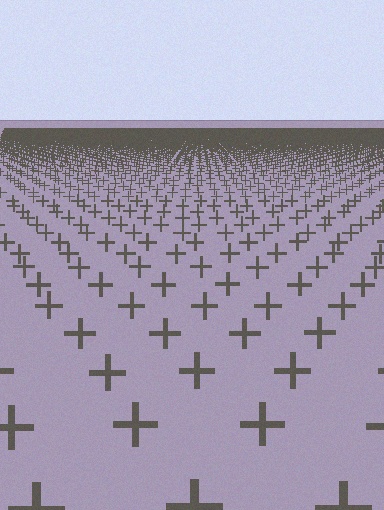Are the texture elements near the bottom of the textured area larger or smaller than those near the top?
Larger. Near the bottom, elements are closer to the viewer and appear at a bigger on-screen size.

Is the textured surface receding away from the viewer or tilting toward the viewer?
The surface is receding away from the viewer. Texture elements get smaller and denser toward the top.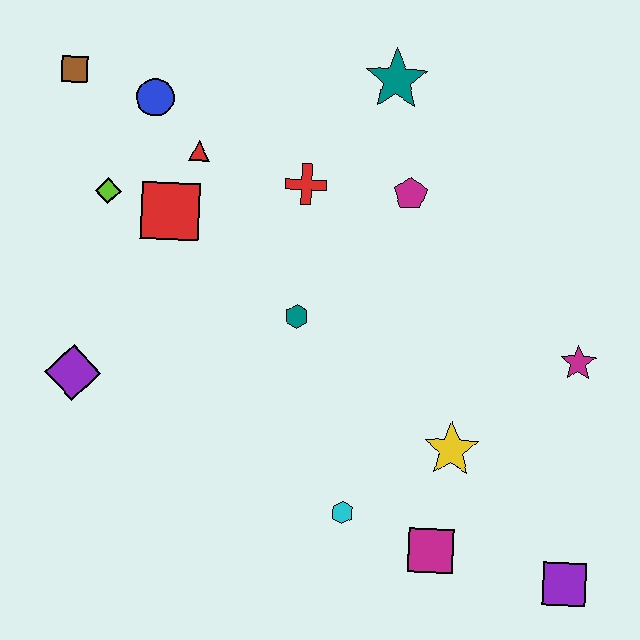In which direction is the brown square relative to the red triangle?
The brown square is to the left of the red triangle.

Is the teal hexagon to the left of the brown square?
No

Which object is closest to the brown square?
The blue circle is closest to the brown square.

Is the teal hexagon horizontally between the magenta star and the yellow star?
No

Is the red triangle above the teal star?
No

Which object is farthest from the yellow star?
The brown square is farthest from the yellow star.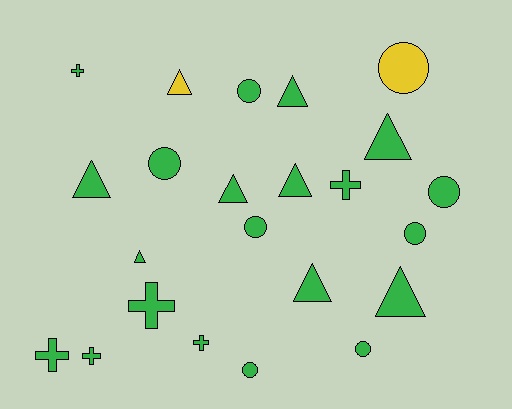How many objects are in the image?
There are 23 objects.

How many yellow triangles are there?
There is 1 yellow triangle.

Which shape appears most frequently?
Triangle, with 9 objects.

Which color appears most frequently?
Green, with 21 objects.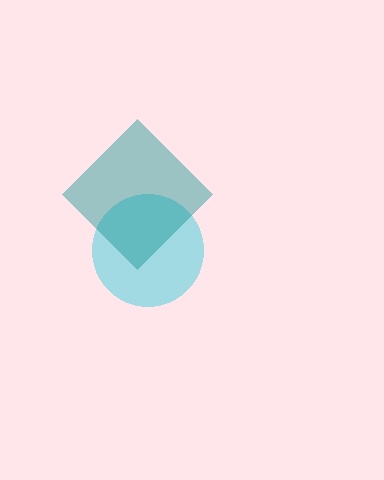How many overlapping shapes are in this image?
There are 2 overlapping shapes in the image.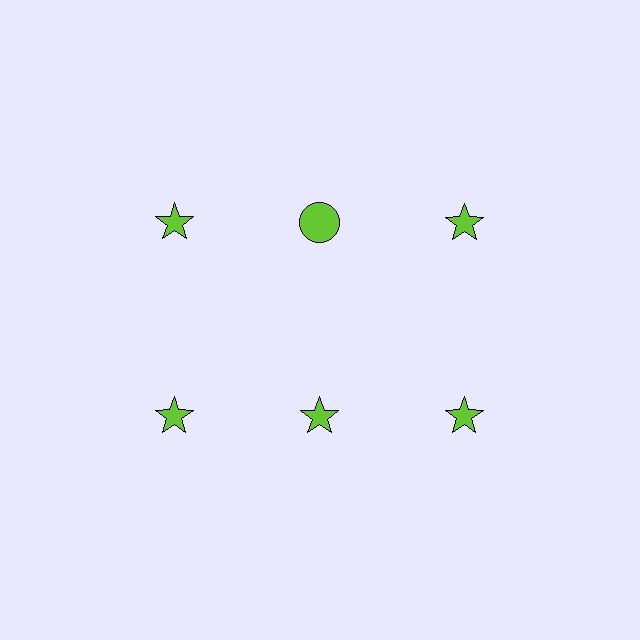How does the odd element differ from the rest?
It has a different shape: circle instead of star.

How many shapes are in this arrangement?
There are 6 shapes arranged in a grid pattern.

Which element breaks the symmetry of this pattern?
The lime circle in the top row, second from left column breaks the symmetry. All other shapes are lime stars.